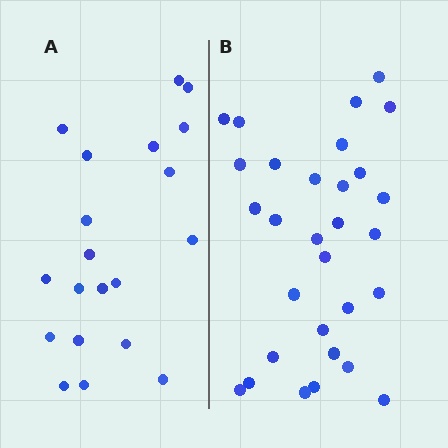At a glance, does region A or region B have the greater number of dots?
Region B (the right region) has more dots.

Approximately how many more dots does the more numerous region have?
Region B has roughly 10 or so more dots than region A.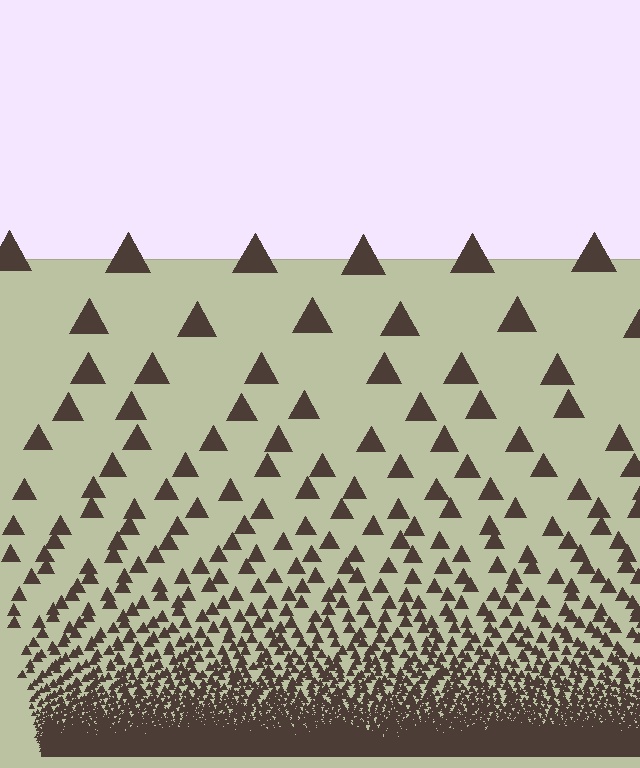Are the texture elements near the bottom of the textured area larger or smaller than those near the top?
Smaller. The gradient is inverted — elements near the bottom are smaller and denser.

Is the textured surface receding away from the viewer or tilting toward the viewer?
The surface appears to tilt toward the viewer. Texture elements get larger and sparser toward the top.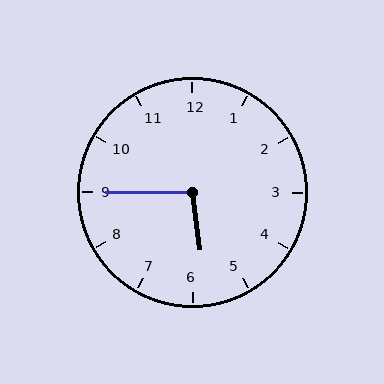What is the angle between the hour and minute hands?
Approximately 98 degrees.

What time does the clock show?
5:45.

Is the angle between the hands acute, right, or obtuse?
It is obtuse.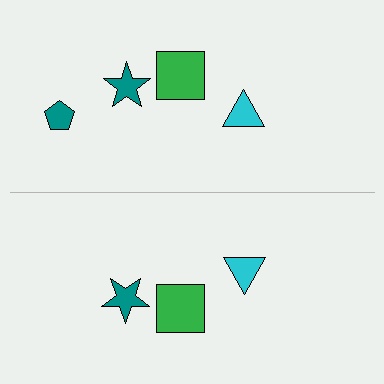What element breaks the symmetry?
A teal pentagon is missing from the bottom side.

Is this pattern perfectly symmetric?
No, the pattern is not perfectly symmetric. A teal pentagon is missing from the bottom side.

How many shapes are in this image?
There are 7 shapes in this image.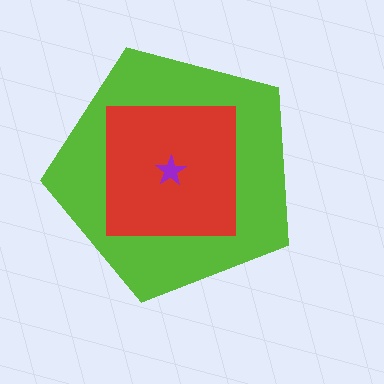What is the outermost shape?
The lime pentagon.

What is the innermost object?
The purple star.